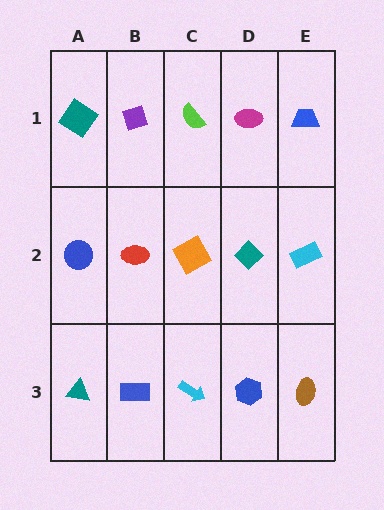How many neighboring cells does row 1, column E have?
2.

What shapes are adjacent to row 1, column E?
A cyan rectangle (row 2, column E), a magenta ellipse (row 1, column D).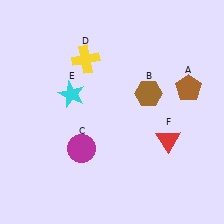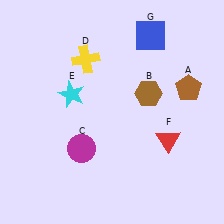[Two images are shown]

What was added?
A blue square (G) was added in Image 2.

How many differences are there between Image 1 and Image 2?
There is 1 difference between the two images.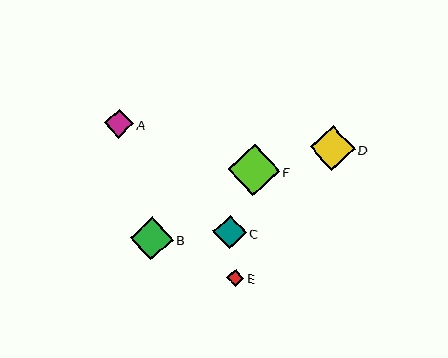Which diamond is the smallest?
Diamond E is the smallest with a size of approximately 17 pixels.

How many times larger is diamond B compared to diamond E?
Diamond B is approximately 2.6 times the size of diamond E.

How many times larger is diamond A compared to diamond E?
Diamond A is approximately 1.7 times the size of diamond E.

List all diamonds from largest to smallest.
From largest to smallest: F, D, B, C, A, E.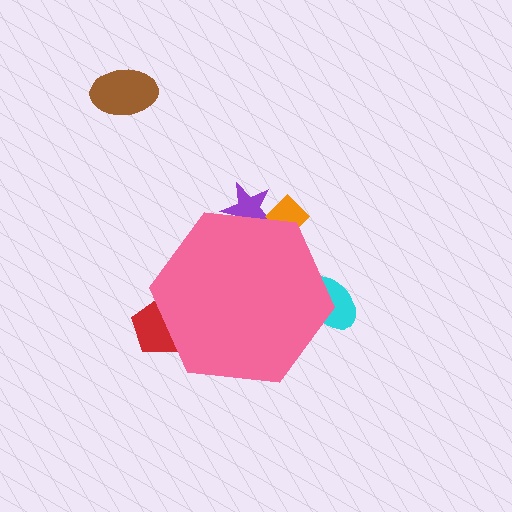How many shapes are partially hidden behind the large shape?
4 shapes are partially hidden.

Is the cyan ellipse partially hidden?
Yes, the cyan ellipse is partially hidden behind the pink hexagon.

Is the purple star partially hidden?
Yes, the purple star is partially hidden behind the pink hexagon.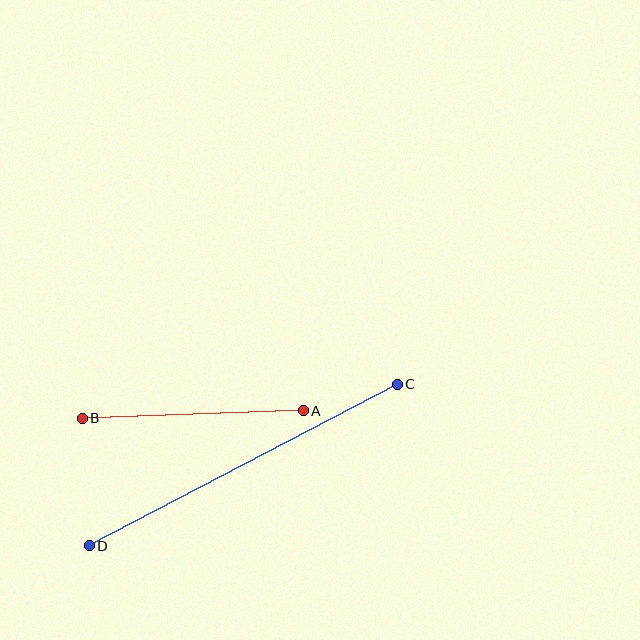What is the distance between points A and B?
The distance is approximately 221 pixels.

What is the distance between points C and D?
The distance is approximately 348 pixels.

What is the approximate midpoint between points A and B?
The midpoint is at approximately (193, 415) pixels.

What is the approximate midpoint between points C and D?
The midpoint is at approximately (243, 465) pixels.